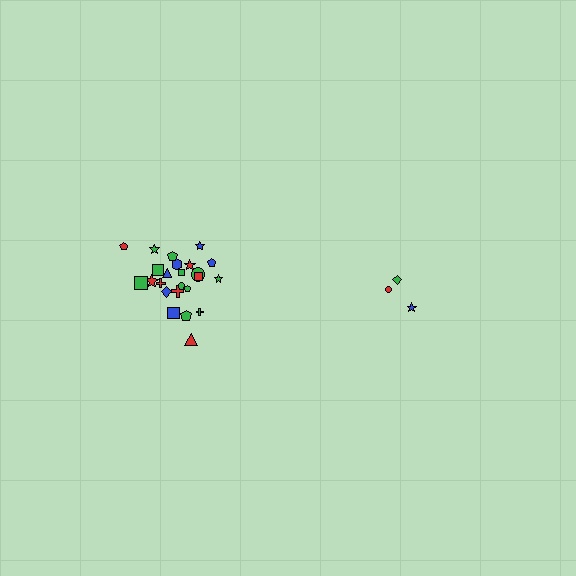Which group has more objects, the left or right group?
The left group.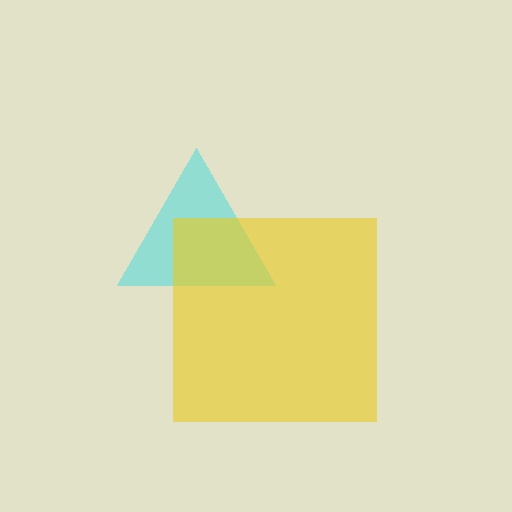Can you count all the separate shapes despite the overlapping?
Yes, there are 2 separate shapes.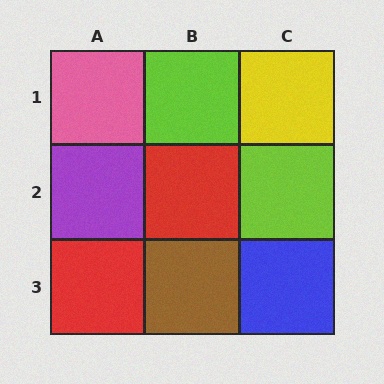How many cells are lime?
2 cells are lime.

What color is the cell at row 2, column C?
Lime.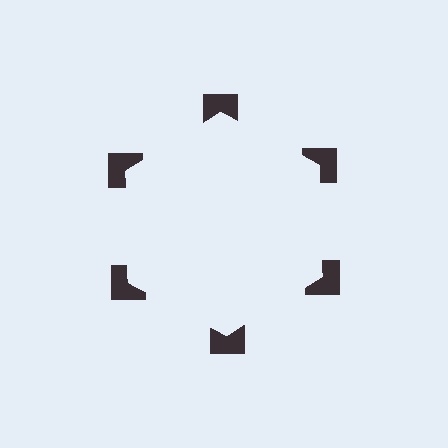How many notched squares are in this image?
There are 6 — one at each vertex of the illusory hexagon.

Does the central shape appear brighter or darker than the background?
It typically appears slightly brighter than the background, even though no actual brightness change is drawn.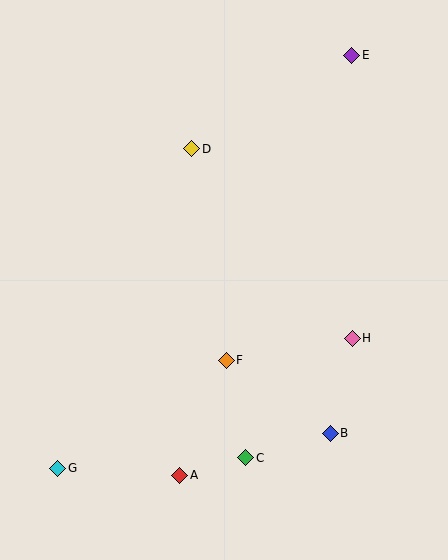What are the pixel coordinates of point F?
Point F is at (226, 360).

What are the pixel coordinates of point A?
Point A is at (180, 475).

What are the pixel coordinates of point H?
Point H is at (352, 338).